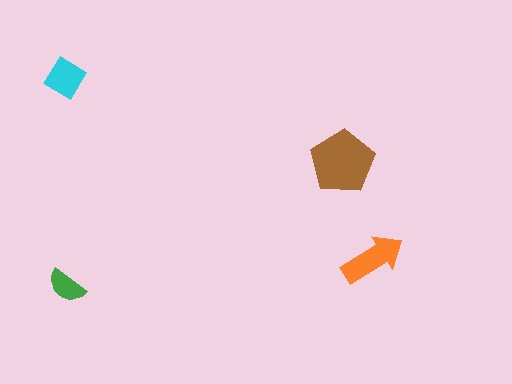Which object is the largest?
The brown pentagon.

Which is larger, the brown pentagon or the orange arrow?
The brown pentagon.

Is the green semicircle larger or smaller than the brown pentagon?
Smaller.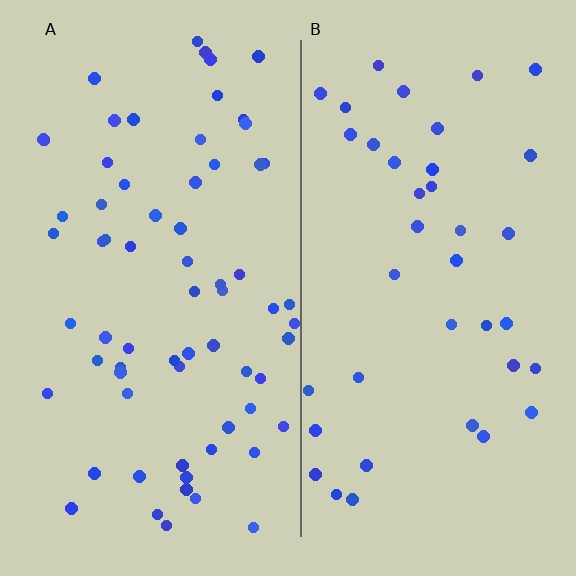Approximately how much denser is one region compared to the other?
Approximately 1.7× — region A over region B.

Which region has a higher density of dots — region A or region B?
A (the left).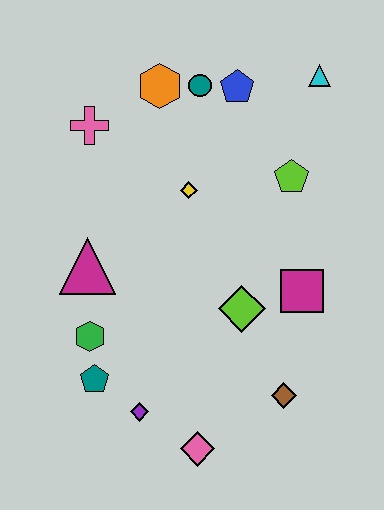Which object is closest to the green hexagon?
The teal pentagon is closest to the green hexagon.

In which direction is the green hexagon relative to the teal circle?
The green hexagon is below the teal circle.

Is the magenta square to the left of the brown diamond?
No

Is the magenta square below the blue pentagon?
Yes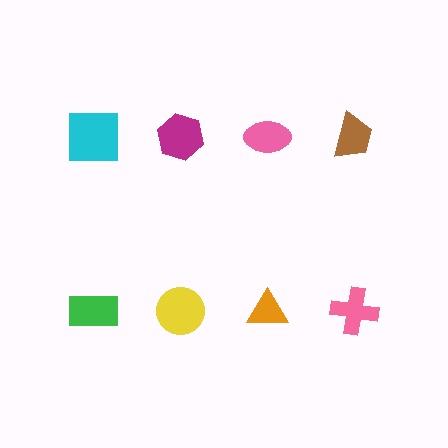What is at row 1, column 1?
A cyan square.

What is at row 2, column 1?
A green rectangle.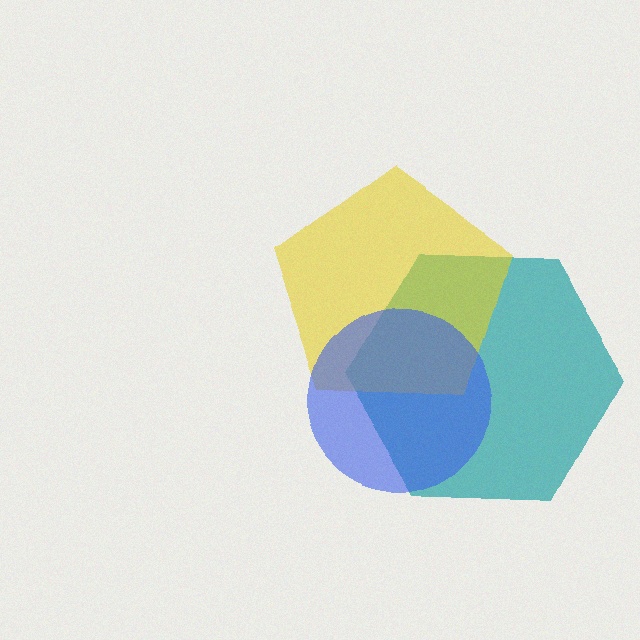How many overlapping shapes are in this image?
There are 3 overlapping shapes in the image.